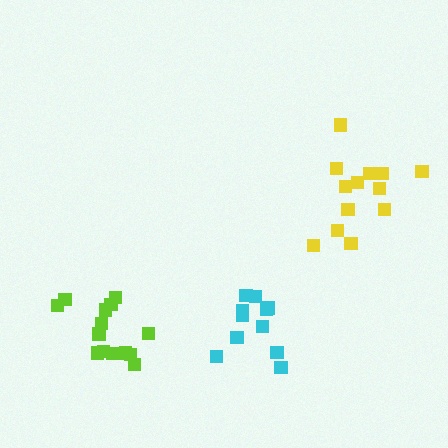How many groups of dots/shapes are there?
There are 3 groups.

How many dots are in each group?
Group 1: 14 dots, Group 2: 11 dots, Group 3: 13 dots (38 total).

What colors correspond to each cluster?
The clusters are colored: lime, cyan, yellow.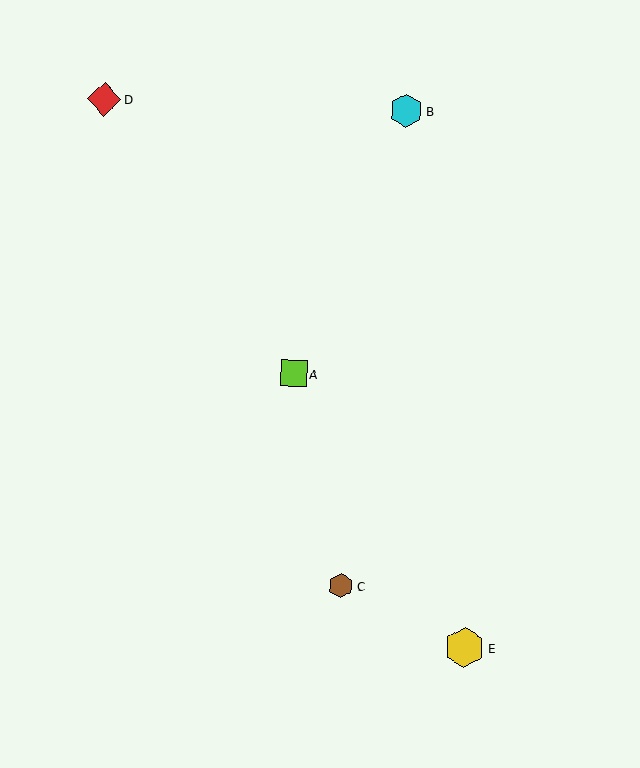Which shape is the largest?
The yellow hexagon (labeled E) is the largest.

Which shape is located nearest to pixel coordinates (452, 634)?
The yellow hexagon (labeled E) at (465, 648) is nearest to that location.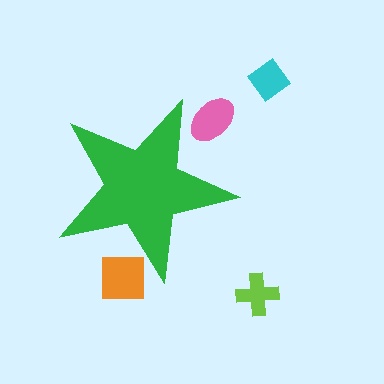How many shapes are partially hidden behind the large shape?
2 shapes are partially hidden.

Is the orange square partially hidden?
Yes, the orange square is partially hidden behind the green star.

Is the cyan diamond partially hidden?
No, the cyan diamond is fully visible.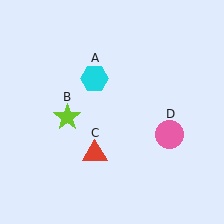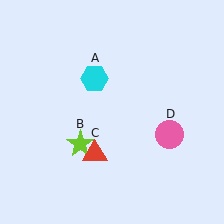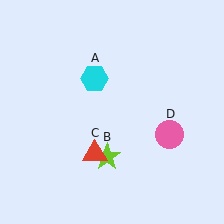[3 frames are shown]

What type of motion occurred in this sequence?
The lime star (object B) rotated counterclockwise around the center of the scene.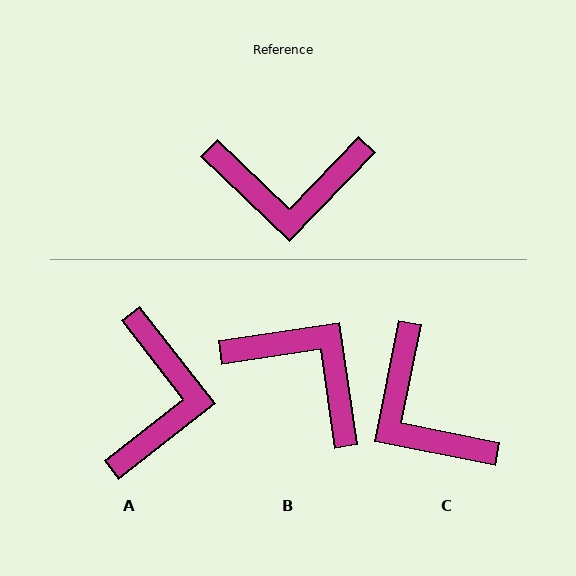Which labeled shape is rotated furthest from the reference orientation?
B, about 142 degrees away.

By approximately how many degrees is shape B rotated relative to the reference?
Approximately 142 degrees counter-clockwise.